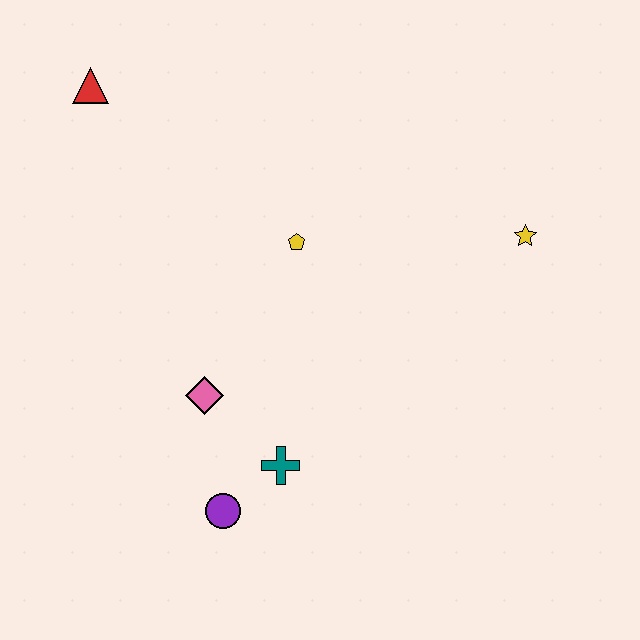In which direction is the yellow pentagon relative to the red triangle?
The yellow pentagon is to the right of the red triangle.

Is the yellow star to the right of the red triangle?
Yes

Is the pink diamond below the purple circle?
No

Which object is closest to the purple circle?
The teal cross is closest to the purple circle.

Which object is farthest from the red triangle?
The yellow star is farthest from the red triangle.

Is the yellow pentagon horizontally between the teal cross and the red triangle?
No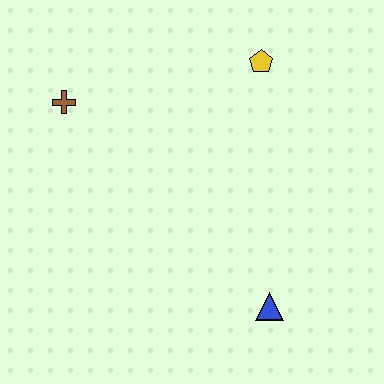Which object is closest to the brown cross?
The yellow pentagon is closest to the brown cross.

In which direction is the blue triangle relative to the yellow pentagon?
The blue triangle is below the yellow pentagon.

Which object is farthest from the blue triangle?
The brown cross is farthest from the blue triangle.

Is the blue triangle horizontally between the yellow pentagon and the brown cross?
No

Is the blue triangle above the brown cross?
No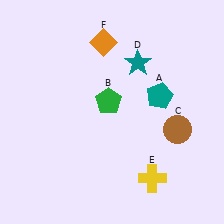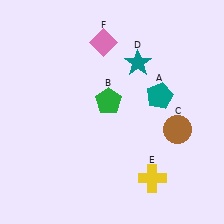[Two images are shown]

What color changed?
The diamond (F) changed from orange in Image 1 to pink in Image 2.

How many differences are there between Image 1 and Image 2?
There is 1 difference between the two images.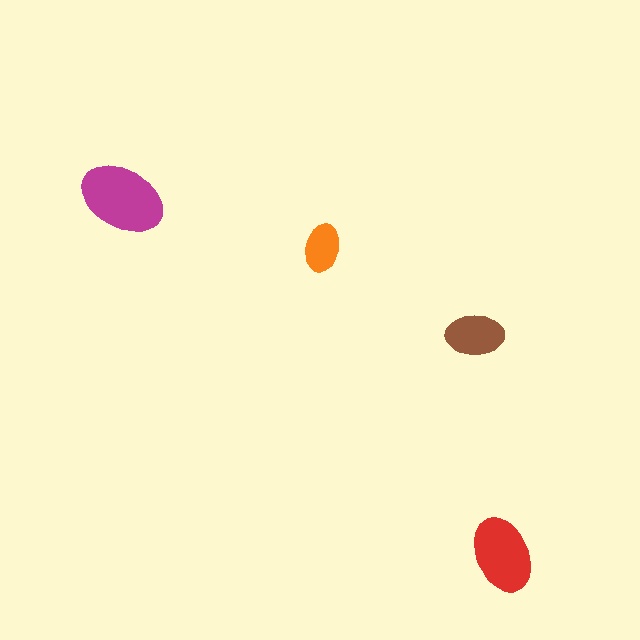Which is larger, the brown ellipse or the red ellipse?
The red one.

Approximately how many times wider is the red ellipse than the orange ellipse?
About 1.5 times wider.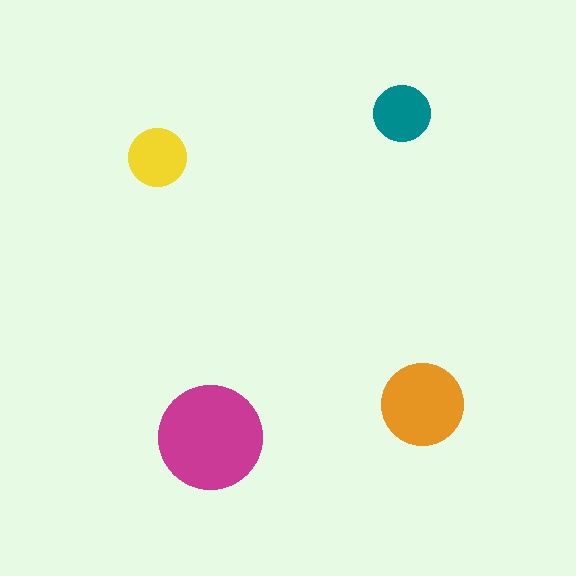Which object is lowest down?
The magenta circle is bottommost.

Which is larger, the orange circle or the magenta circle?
The magenta one.